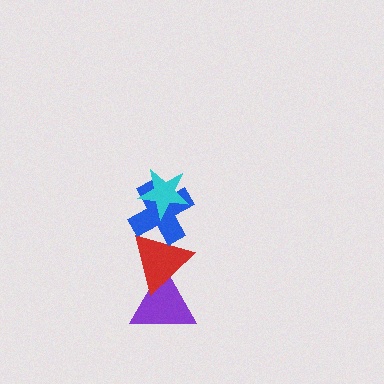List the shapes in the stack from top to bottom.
From top to bottom: the cyan star, the blue cross, the red triangle, the purple triangle.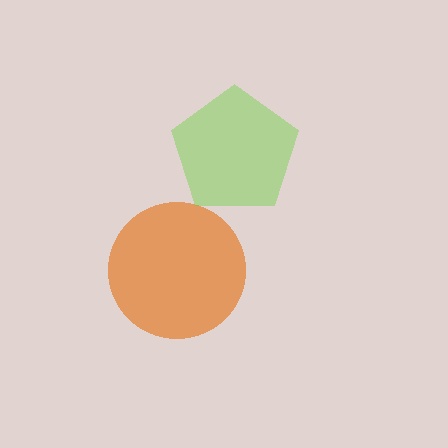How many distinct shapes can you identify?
There are 2 distinct shapes: an orange circle, a lime pentagon.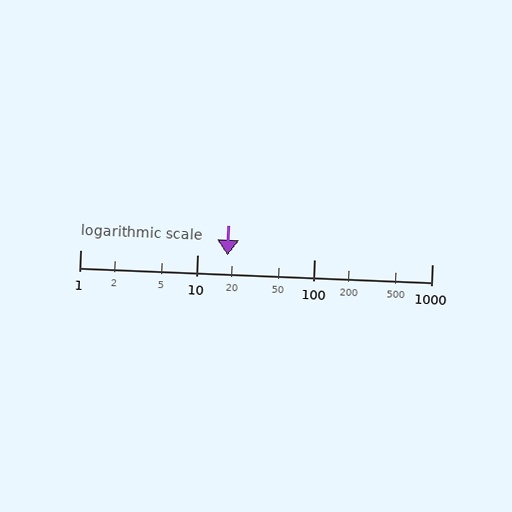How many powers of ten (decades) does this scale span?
The scale spans 3 decades, from 1 to 1000.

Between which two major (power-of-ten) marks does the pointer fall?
The pointer is between 10 and 100.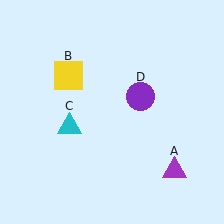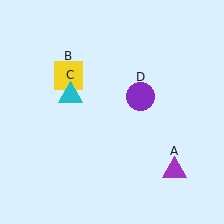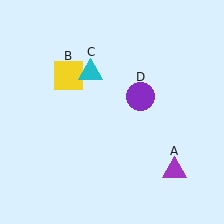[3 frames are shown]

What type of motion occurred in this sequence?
The cyan triangle (object C) rotated clockwise around the center of the scene.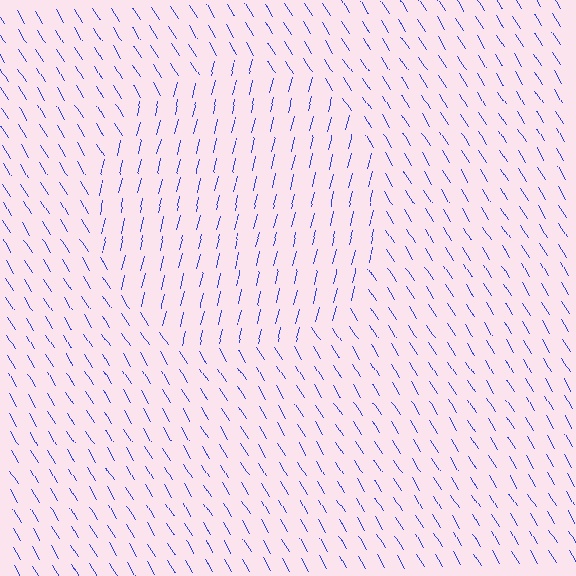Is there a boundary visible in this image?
Yes, there is a texture boundary formed by a change in line orientation.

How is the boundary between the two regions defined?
The boundary is defined purely by a change in line orientation (approximately 45 degrees difference). All lines are the same color and thickness.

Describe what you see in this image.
The image is filled with small blue line segments. A circle region in the image has lines oriented differently from the surrounding lines, creating a visible texture boundary.